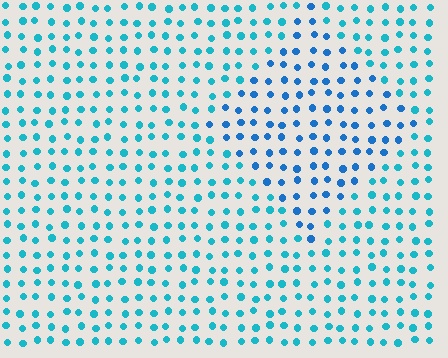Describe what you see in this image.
The image is filled with small cyan elements in a uniform arrangement. A diamond-shaped region is visible where the elements are tinted to a slightly different hue, forming a subtle color boundary.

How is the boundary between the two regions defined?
The boundary is defined purely by a slight shift in hue (about 24 degrees). Spacing, size, and orientation are identical on both sides.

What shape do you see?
I see a diamond.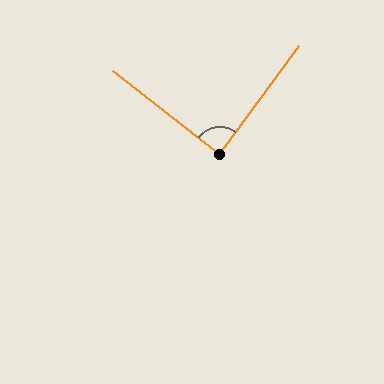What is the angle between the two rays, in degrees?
Approximately 88 degrees.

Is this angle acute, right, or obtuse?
It is approximately a right angle.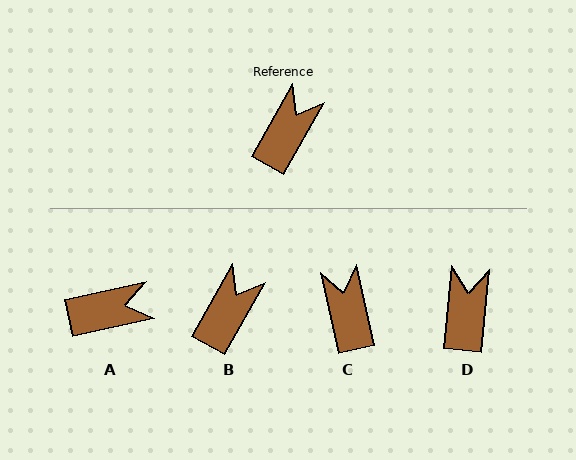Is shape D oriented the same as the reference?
No, it is off by about 24 degrees.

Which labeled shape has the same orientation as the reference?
B.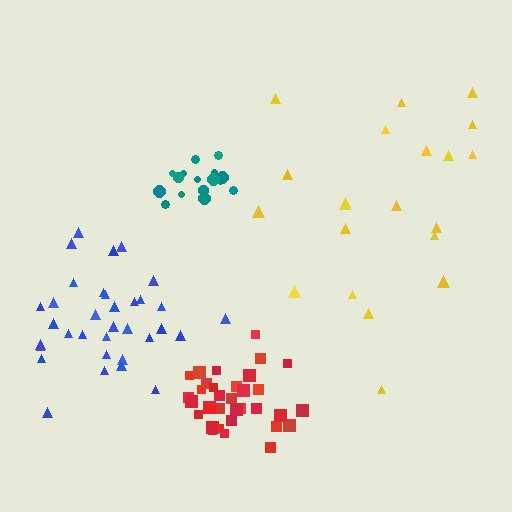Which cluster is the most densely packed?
Red.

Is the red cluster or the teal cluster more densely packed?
Red.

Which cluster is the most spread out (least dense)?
Yellow.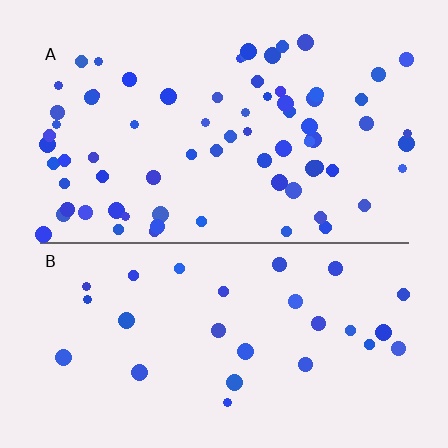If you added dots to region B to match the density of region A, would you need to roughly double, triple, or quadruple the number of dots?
Approximately triple.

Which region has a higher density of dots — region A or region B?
A (the top).